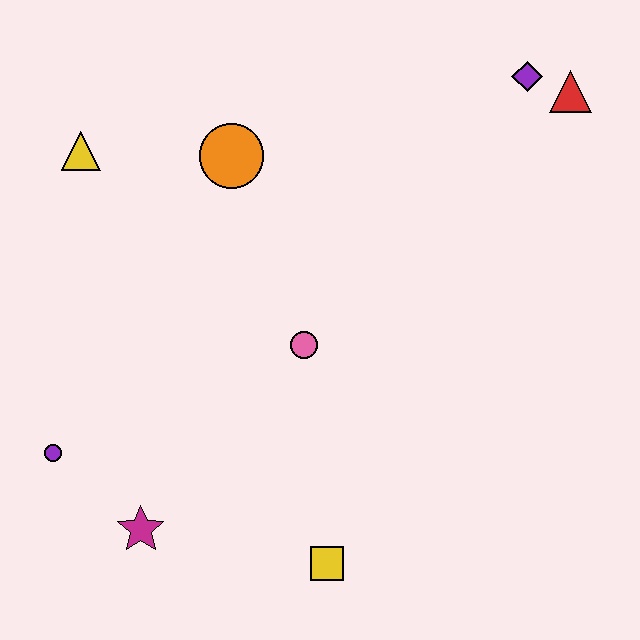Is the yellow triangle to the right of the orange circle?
No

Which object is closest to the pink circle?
The orange circle is closest to the pink circle.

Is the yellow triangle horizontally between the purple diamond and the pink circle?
No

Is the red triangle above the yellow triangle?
Yes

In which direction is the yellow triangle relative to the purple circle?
The yellow triangle is above the purple circle.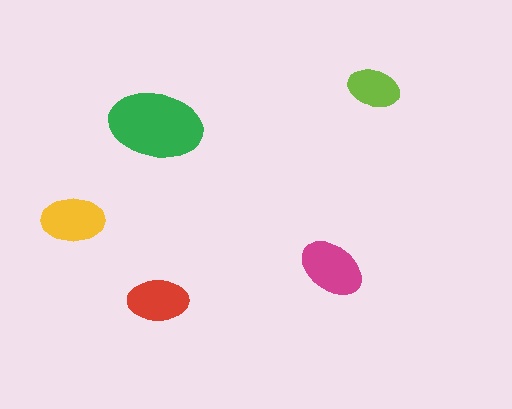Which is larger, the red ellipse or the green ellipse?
The green one.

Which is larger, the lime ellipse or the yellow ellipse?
The yellow one.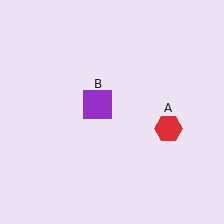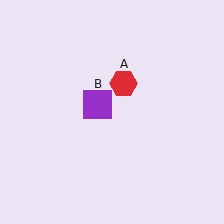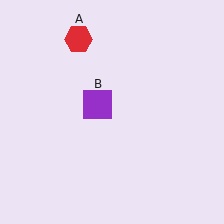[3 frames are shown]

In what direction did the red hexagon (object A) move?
The red hexagon (object A) moved up and to the left.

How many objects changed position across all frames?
1 object changed position: red hexagon (object A).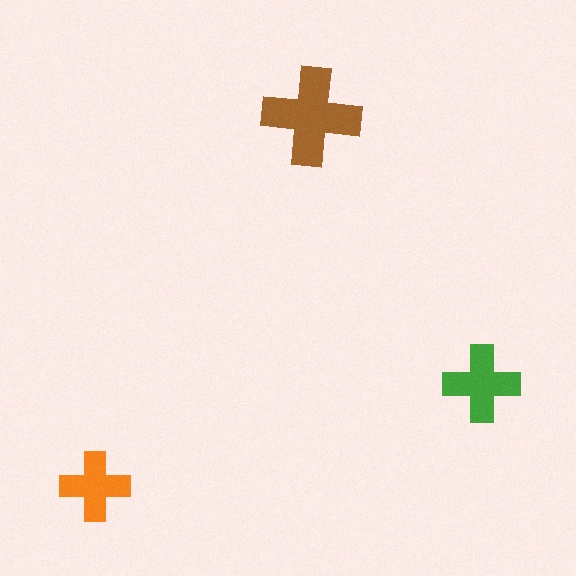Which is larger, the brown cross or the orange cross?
The brown one.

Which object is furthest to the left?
The orange cross is leftmost.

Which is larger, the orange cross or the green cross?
The green one.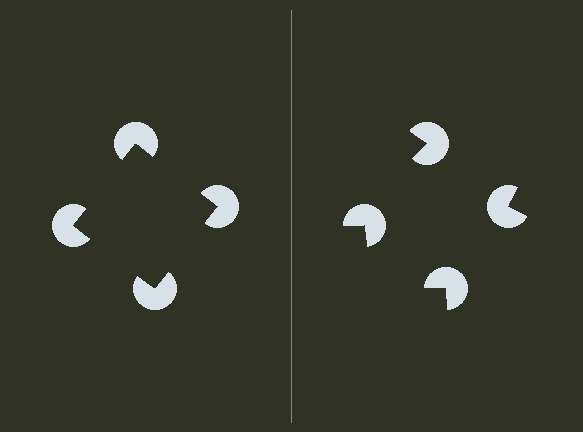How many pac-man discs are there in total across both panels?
8 — 4 on each side.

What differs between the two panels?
The pac-man discs are positioned identically on both sides; only the wedge orientations differ. On the left they align to a square; on the right they are misaligned.